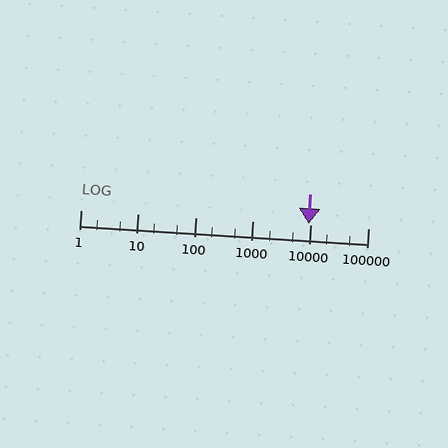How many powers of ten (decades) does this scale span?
The scale spans 5 decades, from 1 to 100000.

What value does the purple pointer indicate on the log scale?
The pointer indicates approximately 9400.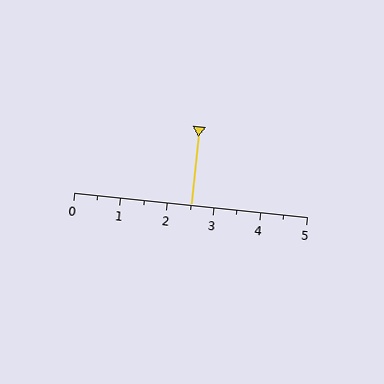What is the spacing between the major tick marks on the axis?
The major ticks are spaced 1 apart.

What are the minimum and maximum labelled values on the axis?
The axis runs from 0 to 5.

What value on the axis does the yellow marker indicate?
The marker indicates approximately 2.5.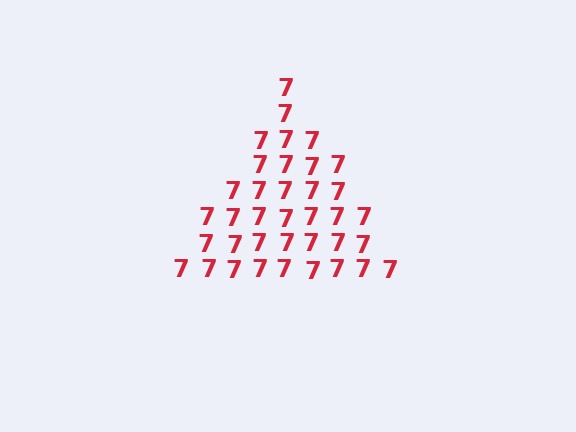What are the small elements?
The small elements are digit 7's.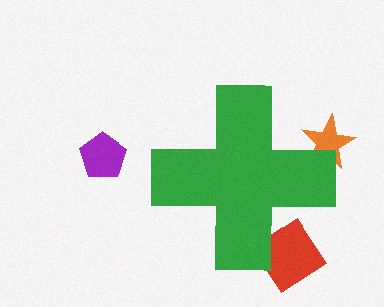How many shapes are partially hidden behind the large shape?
2 shapes are partially hidden.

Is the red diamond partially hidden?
Yes, the red diamond is partially hidden behind the green cross.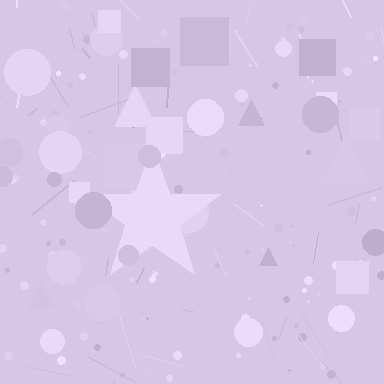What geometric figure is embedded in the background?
A star is embedded in the background.